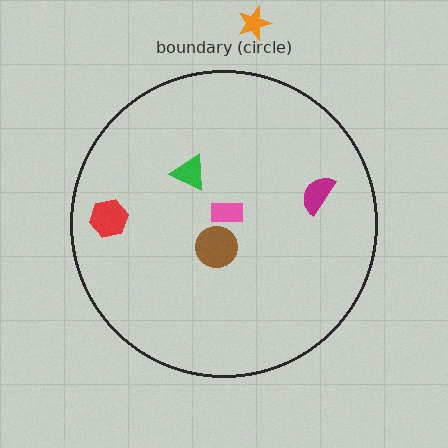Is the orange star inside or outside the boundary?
Outside.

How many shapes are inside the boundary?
5 inside, 1 outside.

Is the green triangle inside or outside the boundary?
Inside.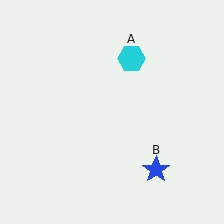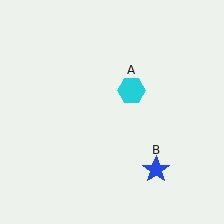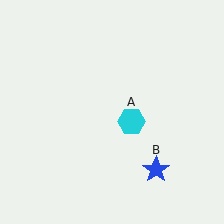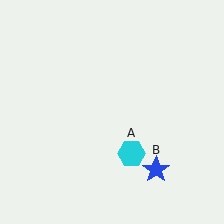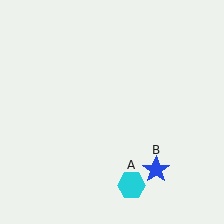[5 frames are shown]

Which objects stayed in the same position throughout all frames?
Blue star (object B) remained stationary.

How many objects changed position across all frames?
1 object changed position: cyan hexagon (object A).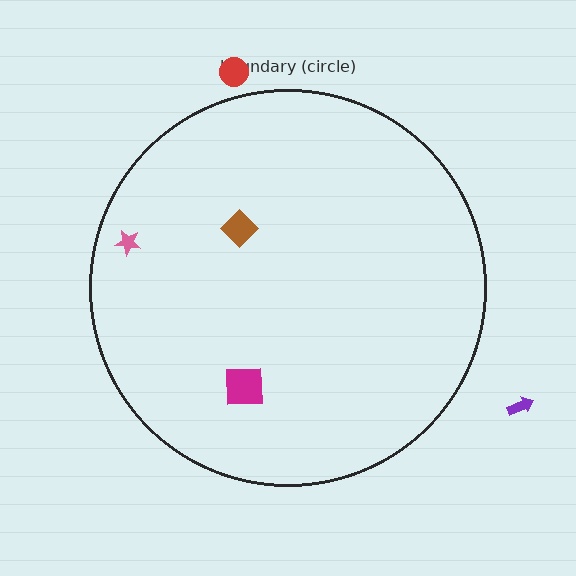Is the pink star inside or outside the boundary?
Inside.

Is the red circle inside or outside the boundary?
Outside.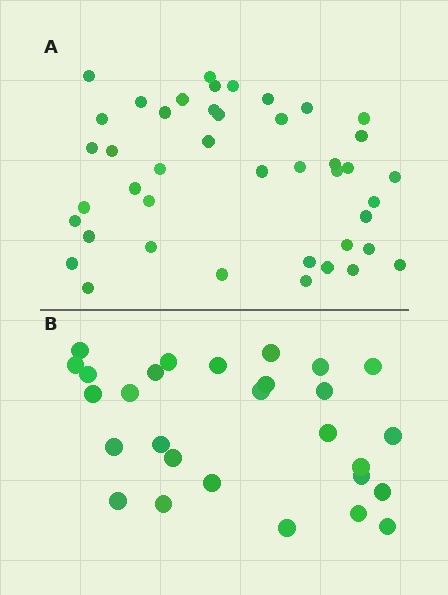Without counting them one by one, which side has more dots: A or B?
Region A (the top region) has more dots.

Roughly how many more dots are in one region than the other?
Region A has approximately 15 more dots than region B.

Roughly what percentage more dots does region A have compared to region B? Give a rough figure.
About 55% more.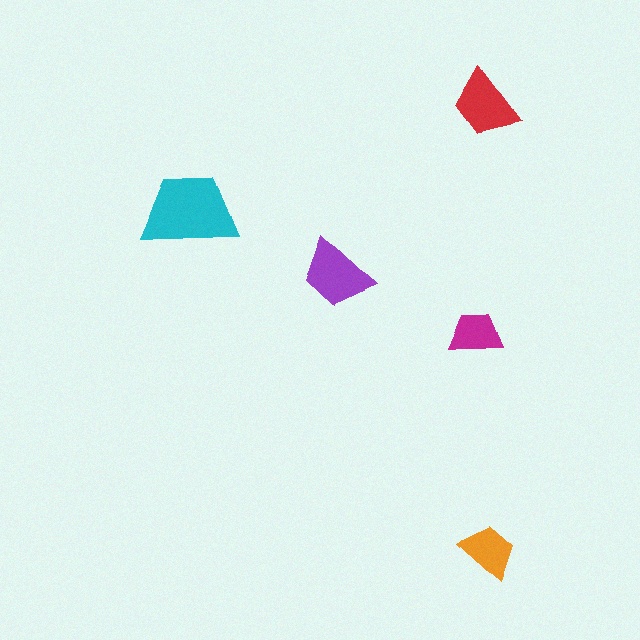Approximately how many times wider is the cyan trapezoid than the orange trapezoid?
About 1.5 times wider.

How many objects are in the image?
There are 5 objects in the image.